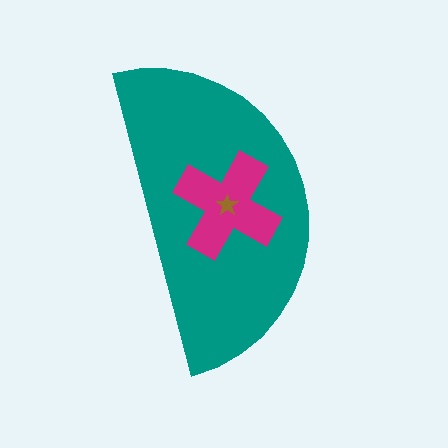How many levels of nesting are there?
3.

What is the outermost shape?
The teal semicircle.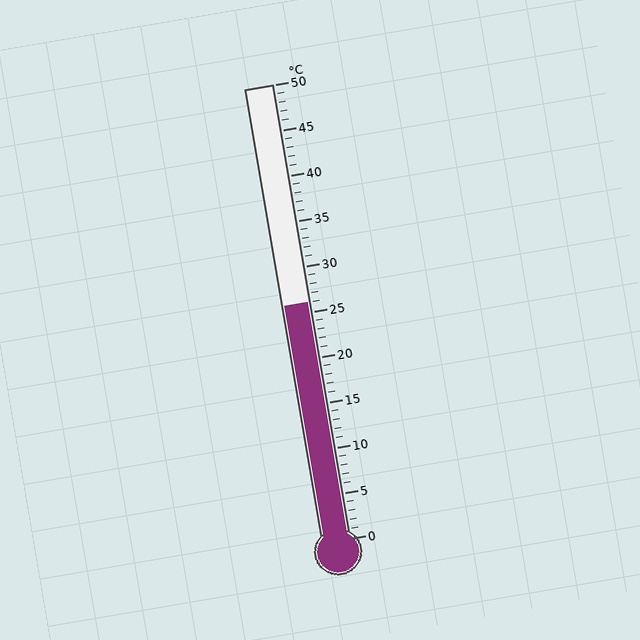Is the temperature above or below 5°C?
The temperature is above 5°C.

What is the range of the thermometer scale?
The thermometer scale ranges from 0°C to 50°C.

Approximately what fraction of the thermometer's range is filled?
The thermometer is filled to approximately 50% of its range.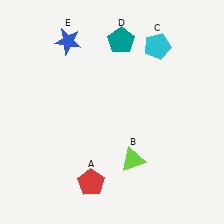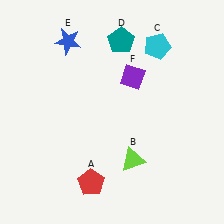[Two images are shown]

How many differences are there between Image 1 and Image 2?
There is 1 difference between the two images.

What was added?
A purple diamond (F) was added in Image 2.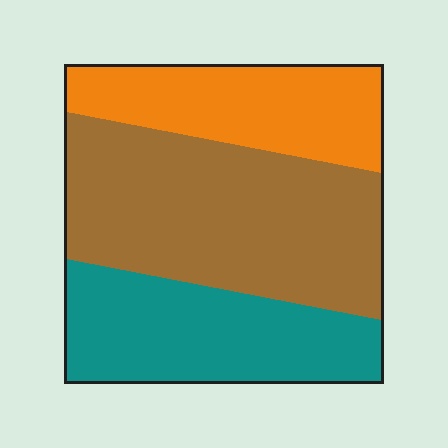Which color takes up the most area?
Brown, at roughly 45%.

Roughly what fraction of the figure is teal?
Teal takes up about one third (1/3) of the figure.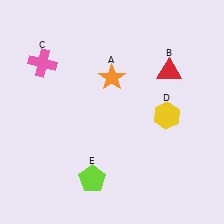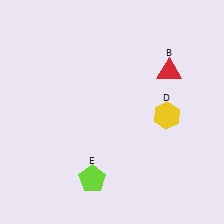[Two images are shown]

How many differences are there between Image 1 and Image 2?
There are 2 differences between the two images.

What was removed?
The pink cross (C), the orange star (A) were removed in Image 2.